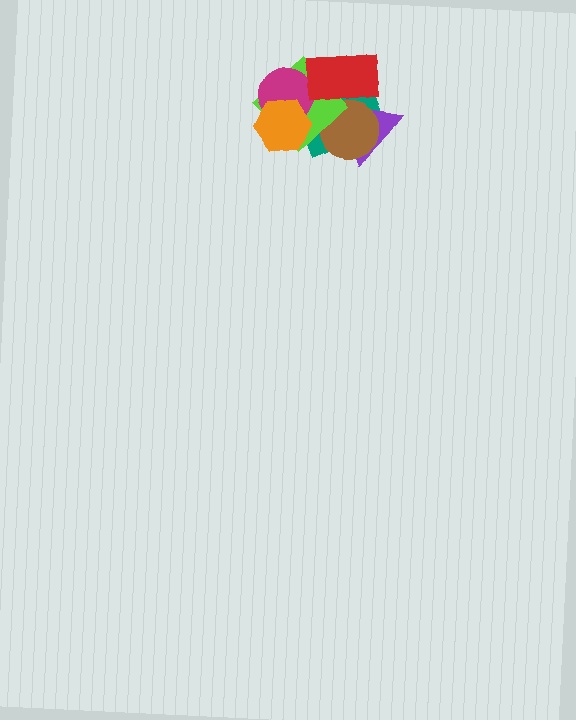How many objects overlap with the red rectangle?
4 objects overlap with the red rectangle.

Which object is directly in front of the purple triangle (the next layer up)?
The brown circle is directly in front of the purple triangle.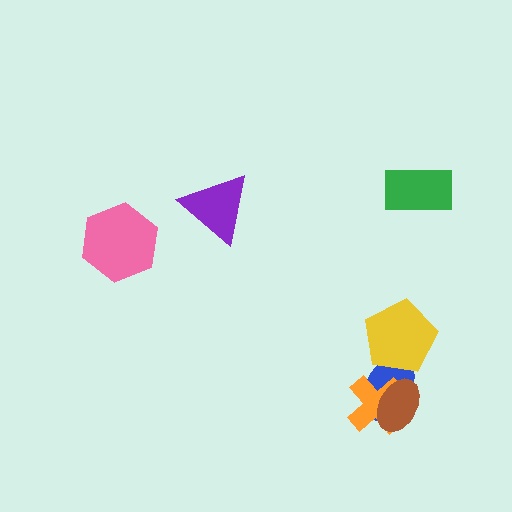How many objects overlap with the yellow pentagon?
1 object overlaps with the yellow pentagon.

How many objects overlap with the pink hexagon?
0 objects overlap with the pink hexagon.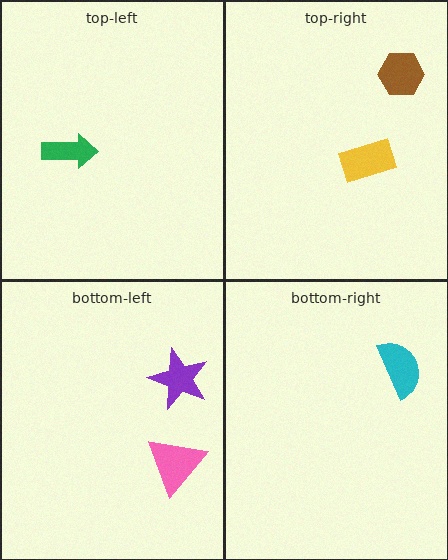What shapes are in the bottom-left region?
The purple star, the pink triangle.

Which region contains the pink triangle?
The bottom-left region.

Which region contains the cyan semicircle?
The bottom-right region.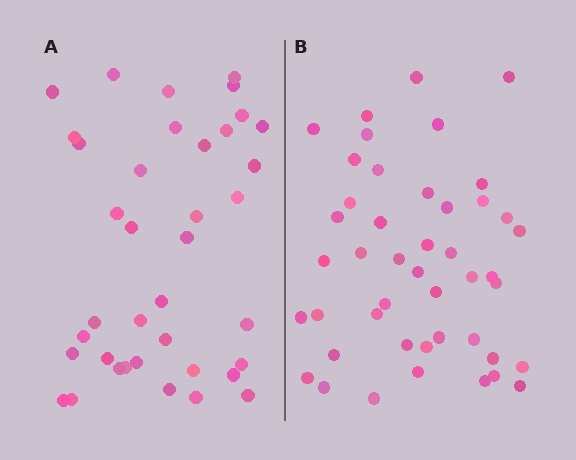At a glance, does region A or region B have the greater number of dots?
Region B (the right region) has more dots.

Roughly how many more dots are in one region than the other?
Region B has roughly 8 or so more dots than region A.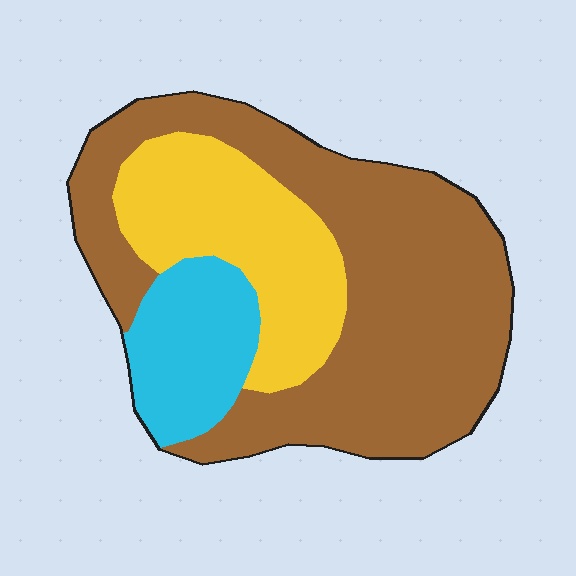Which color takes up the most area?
Brown, at roughly 60%.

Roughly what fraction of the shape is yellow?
Yellow covers 26% of the shape.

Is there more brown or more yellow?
Brown.